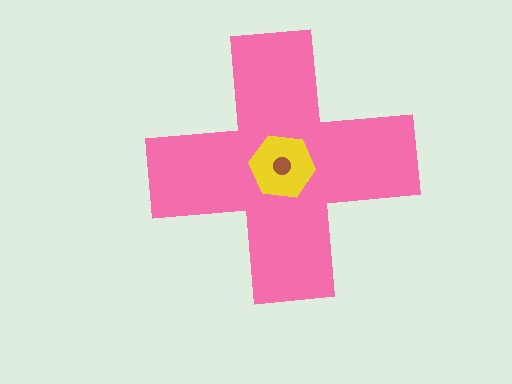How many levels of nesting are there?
3.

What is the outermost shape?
The pink cross.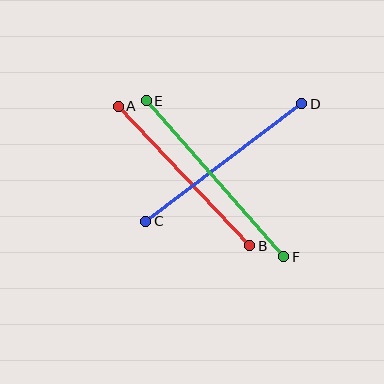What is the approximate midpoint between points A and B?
The midpoint is at approximately (184, 176) pixels.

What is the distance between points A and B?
The distance is approximately 192 pixels.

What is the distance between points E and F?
The distance is approximately 208 pixels.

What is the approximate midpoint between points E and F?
The midpoint is at approximately (215, 179) pixels.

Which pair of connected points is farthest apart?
Points E and F are farthest apart.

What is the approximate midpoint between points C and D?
The midpoint is at approximately (224, 162) pixels.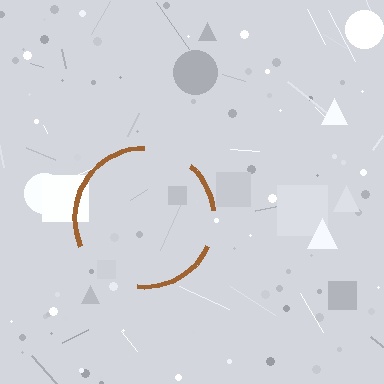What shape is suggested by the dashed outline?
The dashed outline suggests a circle.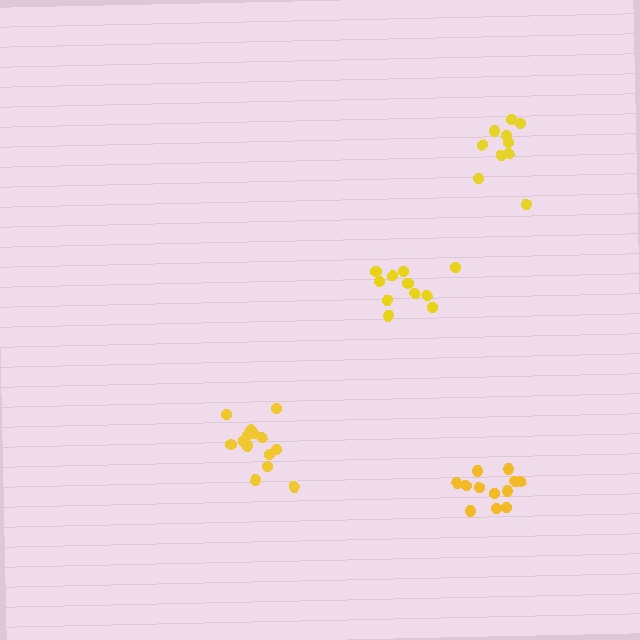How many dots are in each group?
Group 1: 11 dots, Group 2: 12 dots, Group 3: 15 dots, Group 4: 10 dots (48 total).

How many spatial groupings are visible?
There are 4 spatial groupings.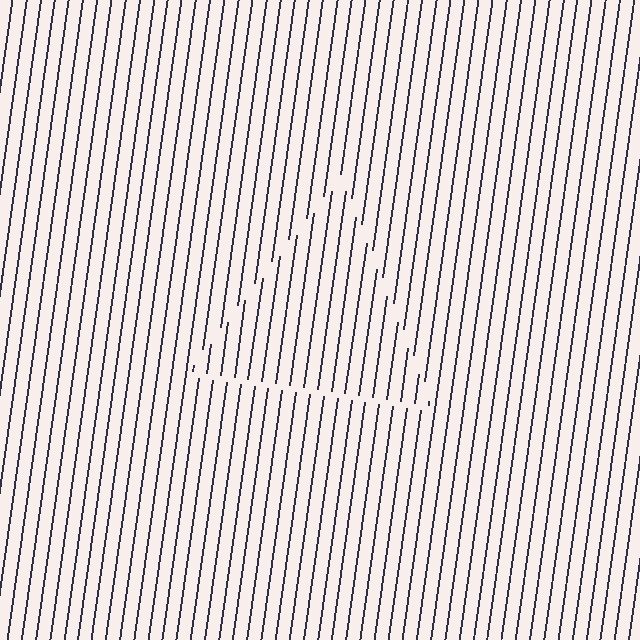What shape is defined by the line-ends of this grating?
An illusory triangle. The interior of the shape contains the same grating, shifted by half a period — the contour is defined by the phase discontinuity where line-ends from the inner and outer gratings abut.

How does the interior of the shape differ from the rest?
The interior of the shape contains the same grating, shifted by half a period — the contour is defined by the phase discontinuity where line-ends from the inner and outer gratings abut.